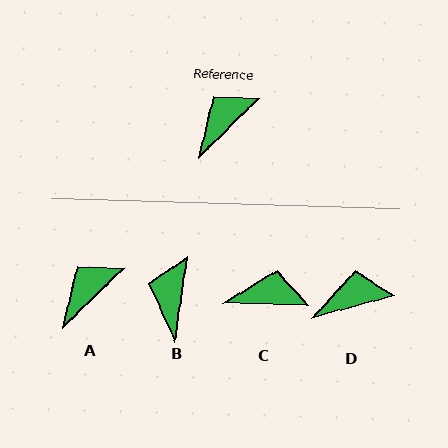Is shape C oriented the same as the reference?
No, it is off by about 46 degrees.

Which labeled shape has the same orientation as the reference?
A.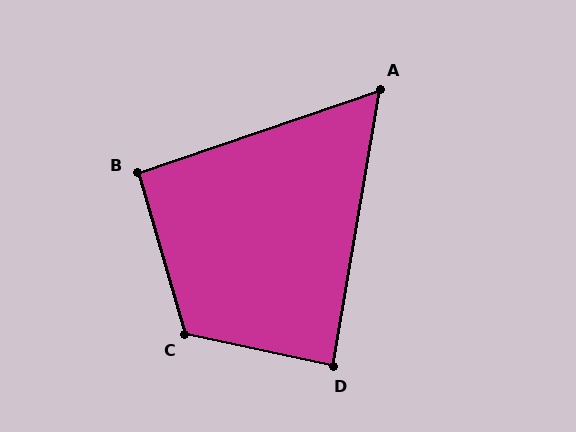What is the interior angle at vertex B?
Approximately 93 degrees (approximately right).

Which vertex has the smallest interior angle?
A, at approximately 61 degrees.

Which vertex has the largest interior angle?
C, at approximately 119 degrees.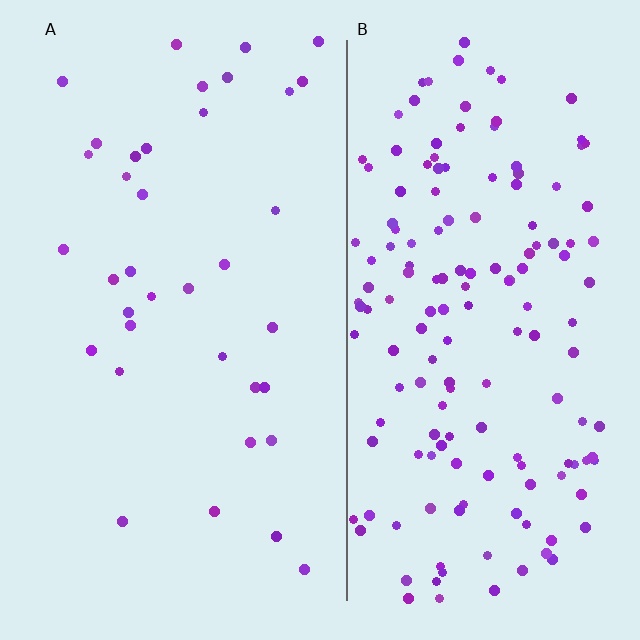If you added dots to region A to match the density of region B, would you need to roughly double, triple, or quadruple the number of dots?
Approximately quadruple.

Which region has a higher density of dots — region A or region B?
B (the right).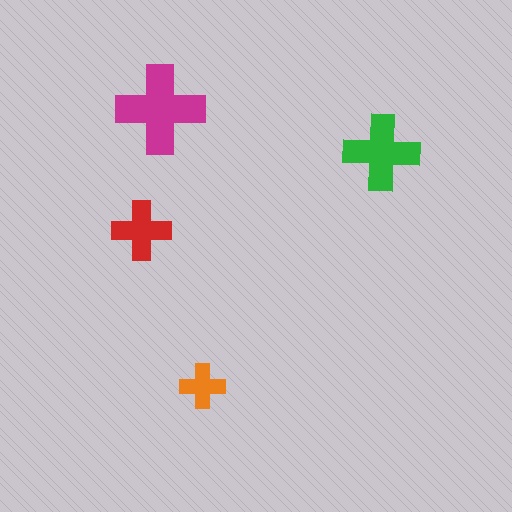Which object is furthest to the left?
The red cross is leftmost.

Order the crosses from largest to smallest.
the magenta one, the green one, the red one, the orange one.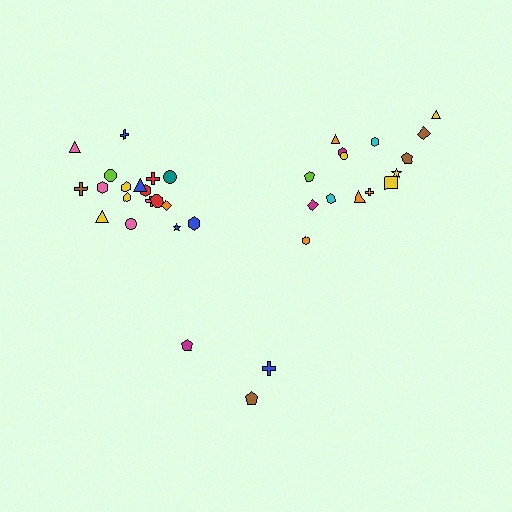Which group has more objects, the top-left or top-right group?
The top-left group.